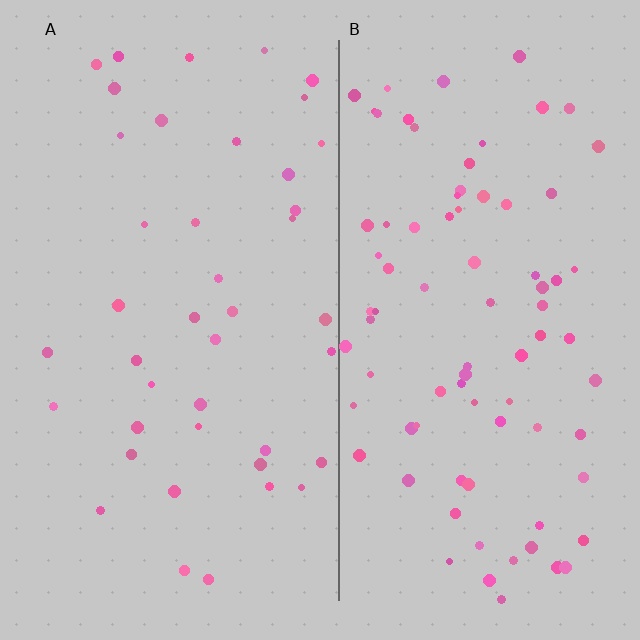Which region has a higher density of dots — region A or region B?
B (the right).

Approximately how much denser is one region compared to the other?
Approximately 2.0× — region B over region A.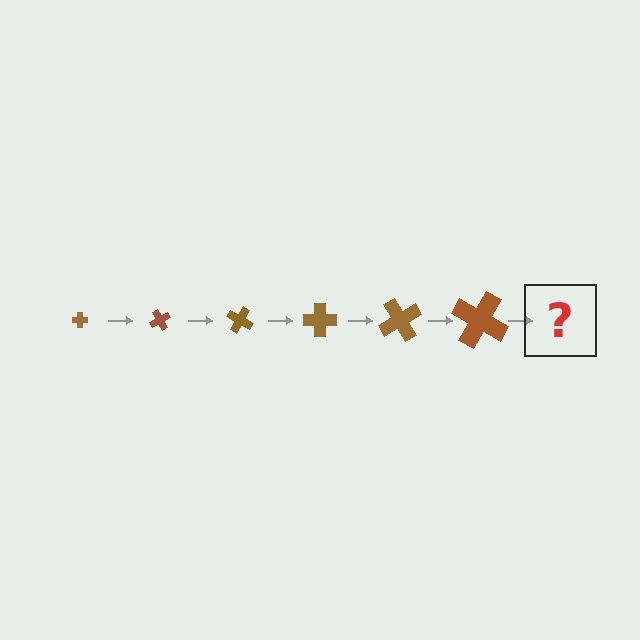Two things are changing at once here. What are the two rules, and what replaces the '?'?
The two rules are that the cross grows larger each step and it rotates 60 degrees each step. The '?' should be a cross, larger than the previous one and rotated 360 degrees from the start.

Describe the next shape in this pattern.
It should be a cross, larger than the previous one and rotated 360 degrees from the start.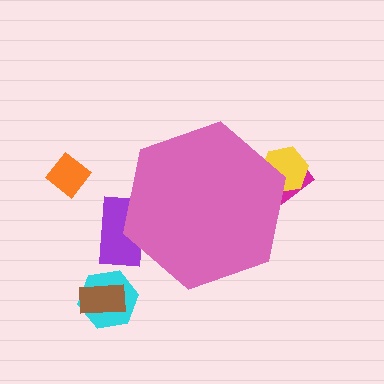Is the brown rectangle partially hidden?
No, the brown rectangle is fully visible.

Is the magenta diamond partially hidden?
Yes, the magenta diamond is partially hidden behind the pink hexagon.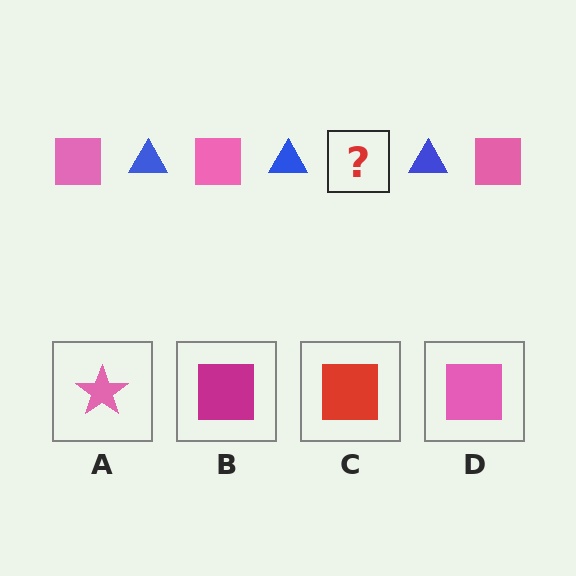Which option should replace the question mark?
Option D.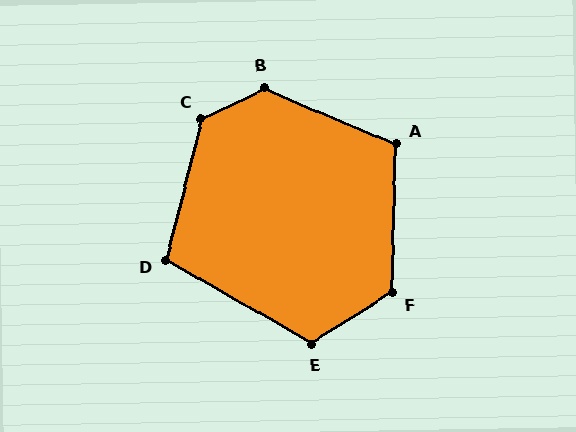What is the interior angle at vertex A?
Approximately 112 degrees (obtuse).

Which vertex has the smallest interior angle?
D, at approximately 106 degrees.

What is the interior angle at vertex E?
Approximately 118 degrees (obtuse).